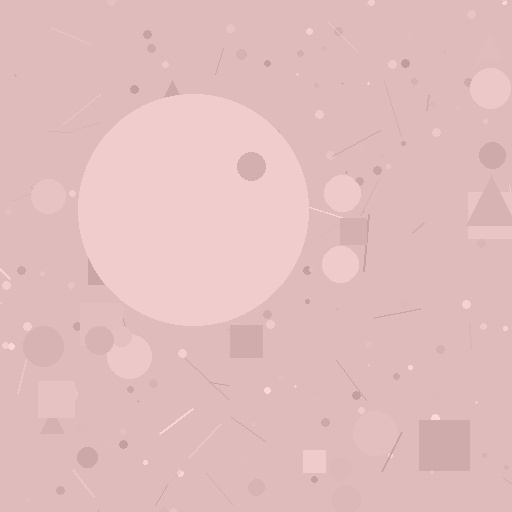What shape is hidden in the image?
A circle is hidden in the image.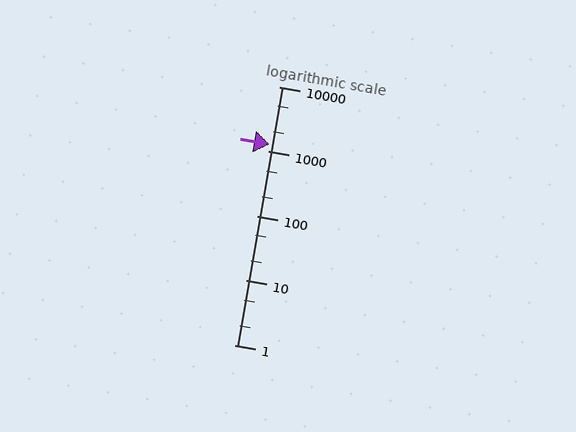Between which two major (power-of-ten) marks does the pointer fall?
The pointer is between 1000 and 10000.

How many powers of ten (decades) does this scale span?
The scale spans 4 decades, from 1 to 10000.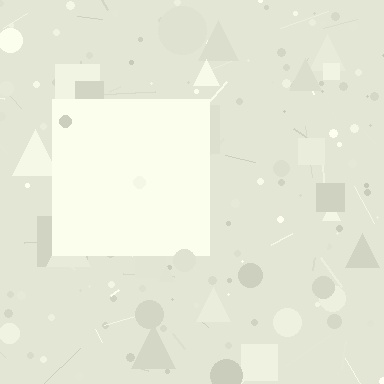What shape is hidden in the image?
A square is hidden in the image.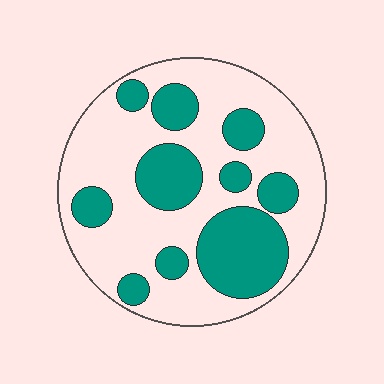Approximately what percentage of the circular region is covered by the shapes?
Approximately 35%.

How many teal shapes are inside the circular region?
10.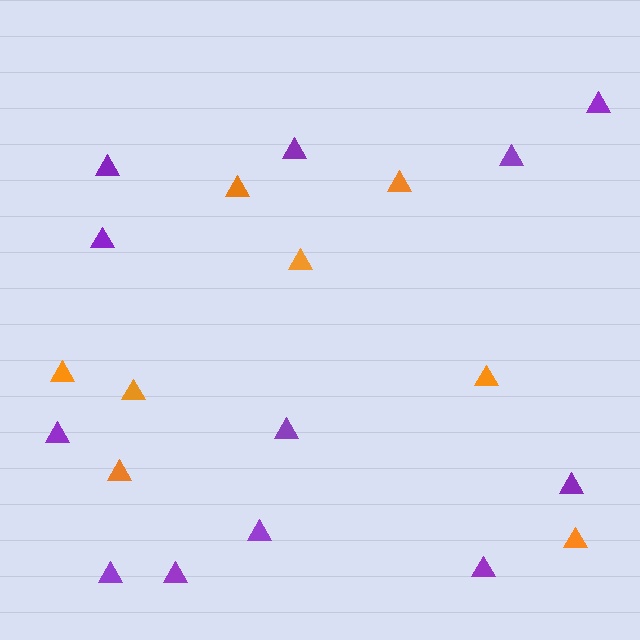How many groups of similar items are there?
There are 2 groups: one group of purple triangles (12) and one group of orange triangles (8).